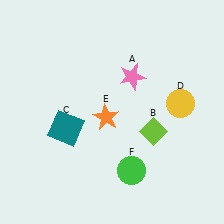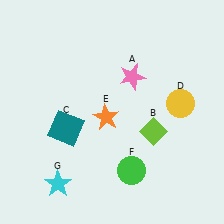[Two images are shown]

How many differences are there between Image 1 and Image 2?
There is 1 difference between the two images.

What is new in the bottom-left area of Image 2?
A cyan star (G) was added in the bottom-left area of Image 2.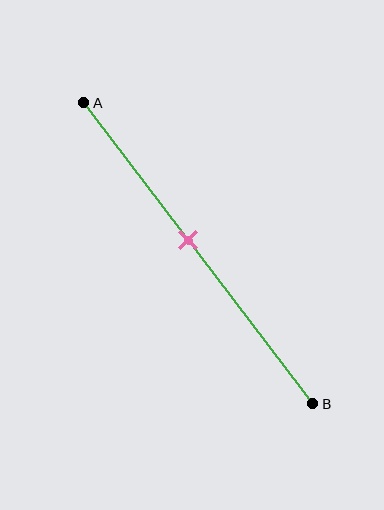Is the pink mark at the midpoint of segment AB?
No, the mark is at about 45% from A, not at the 50% midpoint.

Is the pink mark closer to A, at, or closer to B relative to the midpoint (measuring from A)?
The pink mark is closer to point A than the midpoint of segment AB.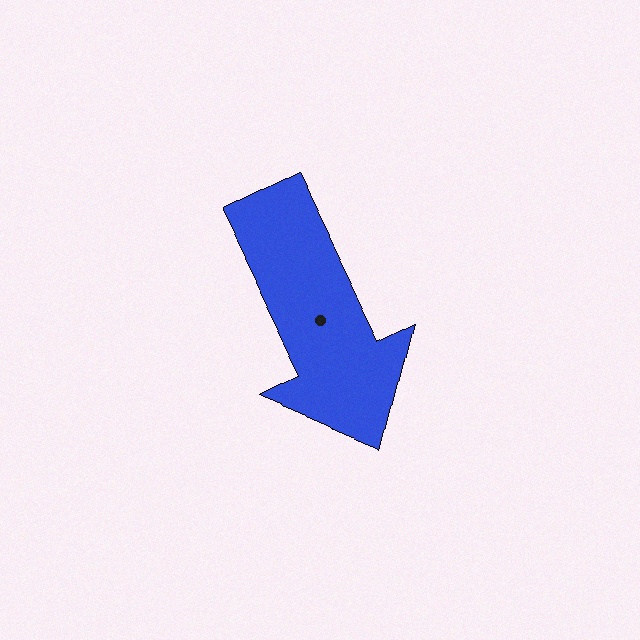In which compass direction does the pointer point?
Southeast.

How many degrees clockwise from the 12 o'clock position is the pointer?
Approximately 154 degrees.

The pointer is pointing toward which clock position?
Roughly 5 o'clock.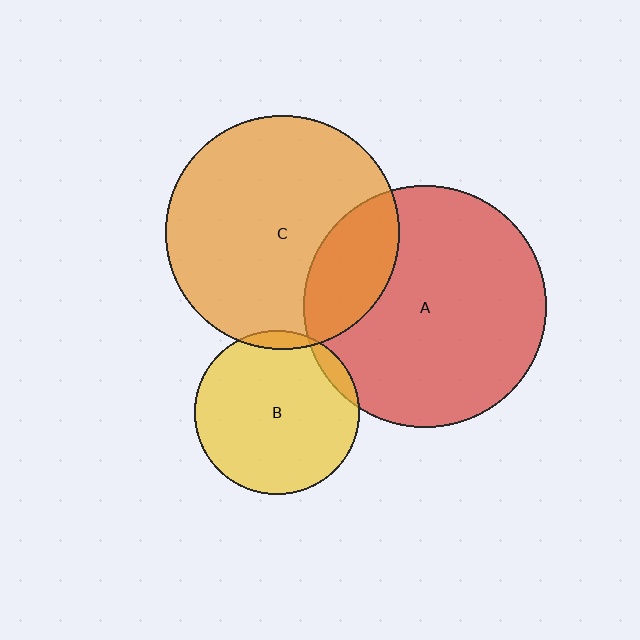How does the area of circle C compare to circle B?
Approximately 2.0 times.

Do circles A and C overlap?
Yes.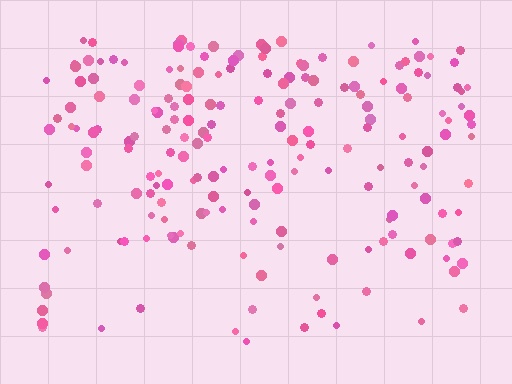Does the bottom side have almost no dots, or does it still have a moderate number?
Still a moderate number, just noticeably fewer than the top.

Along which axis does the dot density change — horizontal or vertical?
Vertical.